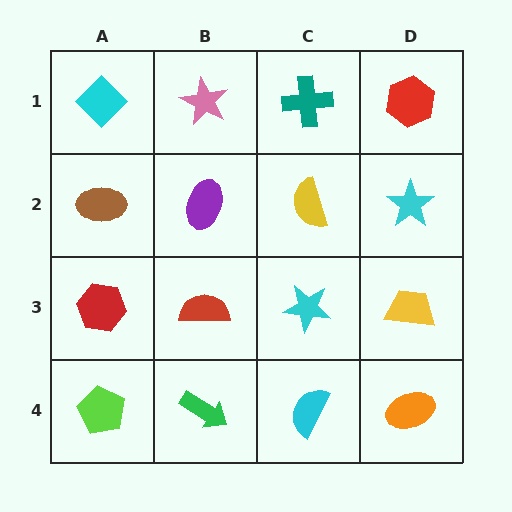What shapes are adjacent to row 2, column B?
A pink star (row 1, column B), a red semicircle (row 3, column B), a brown ellipse (row 2, column A), a yellow semicircle (row 2, column C).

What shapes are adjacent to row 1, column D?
A cyan star (row 2, column D), a teal cross (row 1, column C).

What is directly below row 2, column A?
A red hexagon.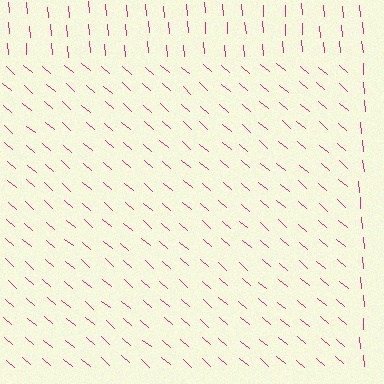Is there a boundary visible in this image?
Yes, there is a texture boundary formed by a change in line orientation.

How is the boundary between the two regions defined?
The boundary is defined purely by a change in line orientation (approximately 45 degrees difference). All lines are the same color and thickness.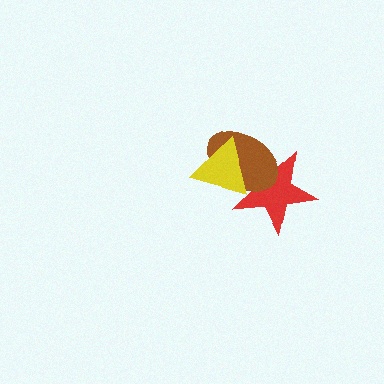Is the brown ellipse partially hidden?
Yes, it is partially covered by another shape.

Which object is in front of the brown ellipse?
The yellow triangle is in front of the brown ellipse.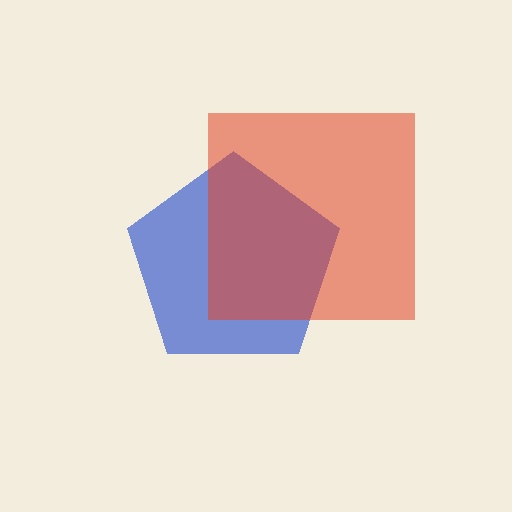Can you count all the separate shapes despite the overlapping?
Yes, there are 2 separate shapes.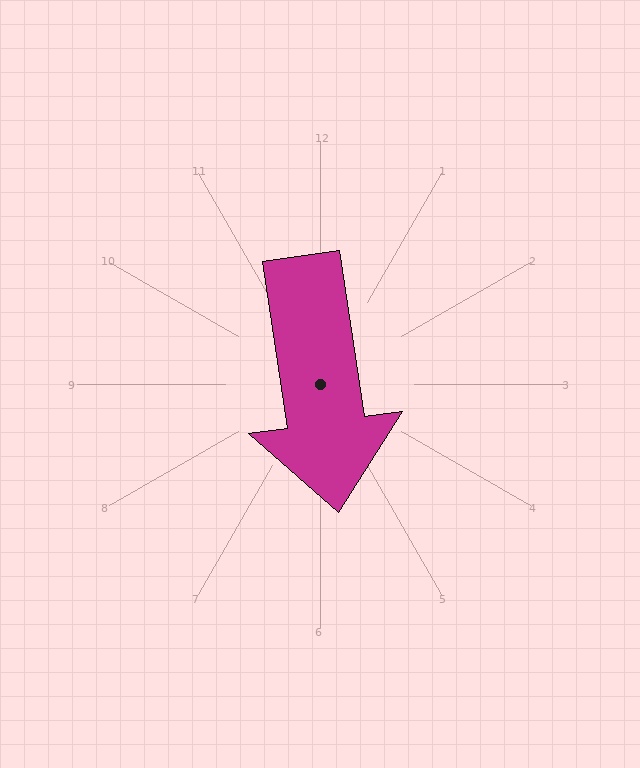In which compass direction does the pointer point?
South.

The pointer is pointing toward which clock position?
Roughly 6 o'clock.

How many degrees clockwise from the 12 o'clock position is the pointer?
Approximately 172 degrees.